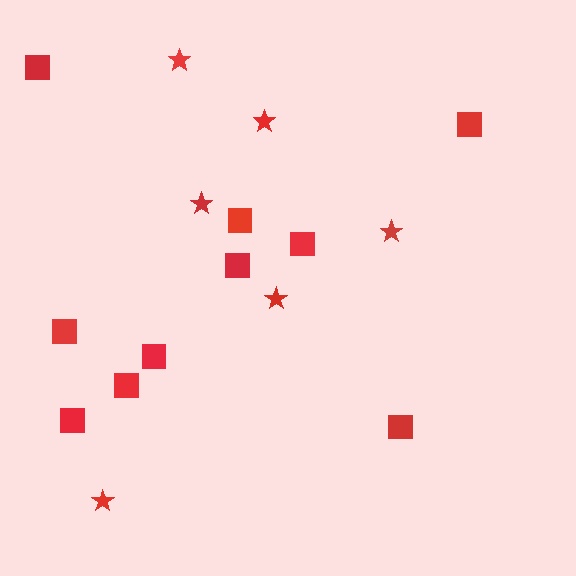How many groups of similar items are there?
There are 2 groups: one group of squares (10) and one group of stars (6).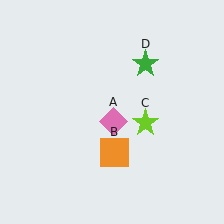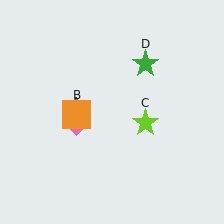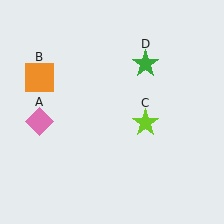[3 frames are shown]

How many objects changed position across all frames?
2 objects changed position: pink diamond (object A), orange square (object B).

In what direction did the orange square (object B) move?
The orange square (object B) moved up and to the left.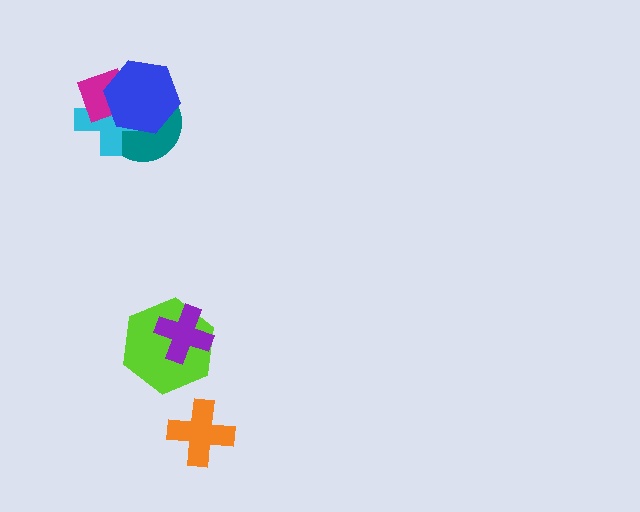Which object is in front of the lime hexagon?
The purple cross is in front of the lime hexagon.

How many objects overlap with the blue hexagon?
3 objects overlap with the blue hexagon.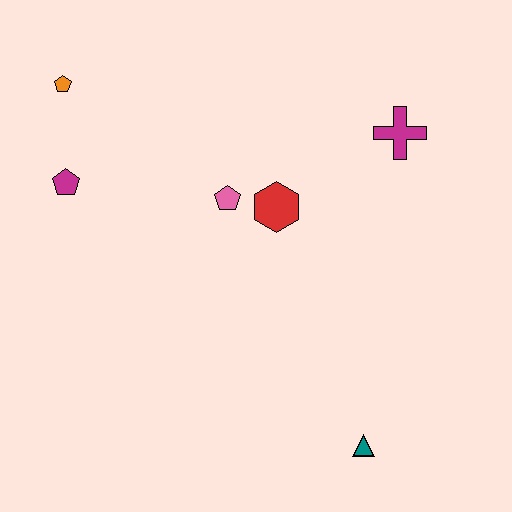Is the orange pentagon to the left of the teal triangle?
Yes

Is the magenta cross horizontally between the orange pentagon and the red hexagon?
No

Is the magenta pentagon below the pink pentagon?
No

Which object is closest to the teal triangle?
The red hexagon is closest to the teal triangle.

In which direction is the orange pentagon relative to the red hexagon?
The orange pentagon is to the left of the red hexagon.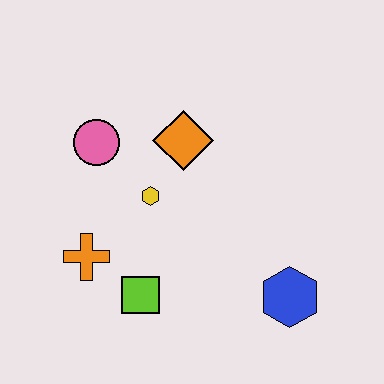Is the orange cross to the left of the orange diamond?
Yes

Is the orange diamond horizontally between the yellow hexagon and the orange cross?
No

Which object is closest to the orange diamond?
The yellow hexagon is closest to the orange diamond.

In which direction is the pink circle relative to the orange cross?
The pink circle is above the orange cross.